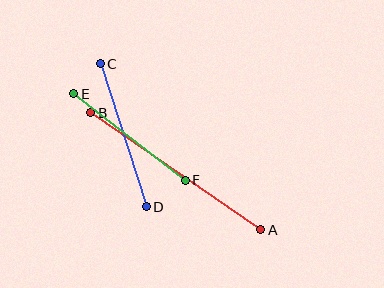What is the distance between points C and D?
The distance is approximately 150 pixels.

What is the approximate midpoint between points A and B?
The midpoint is at approximately (176, 171) pixels.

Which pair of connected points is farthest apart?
Points A and B are farthest apart.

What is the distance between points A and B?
The distance is approximately 207 pixels.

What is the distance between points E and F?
The distance is approximately 141 pixels.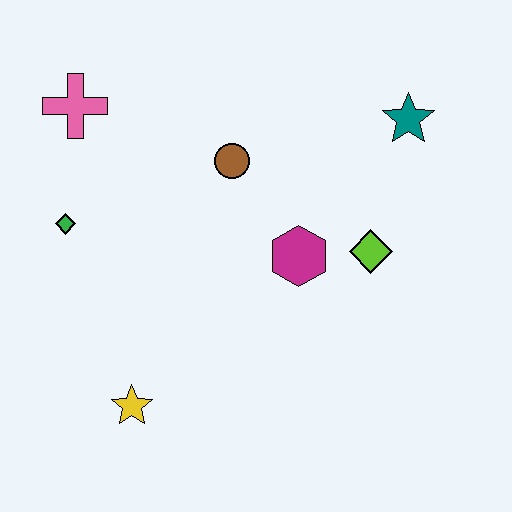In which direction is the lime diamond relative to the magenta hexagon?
The lime diamond is to the right of the magenta hexagon.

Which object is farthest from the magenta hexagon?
The pink cross is farthest from the magenta hexagon.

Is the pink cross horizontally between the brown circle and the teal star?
No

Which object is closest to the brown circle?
The magenta hexagon is closest to the brown circle.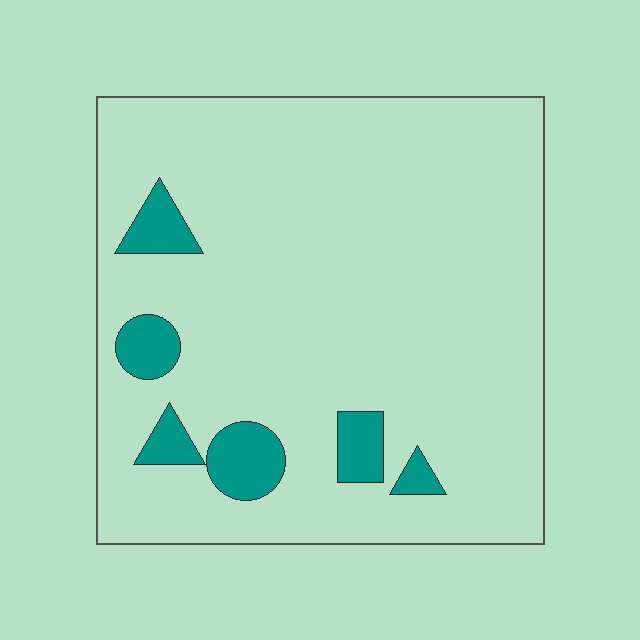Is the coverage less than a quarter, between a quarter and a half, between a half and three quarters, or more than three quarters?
Less than a quarter.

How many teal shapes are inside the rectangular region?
6.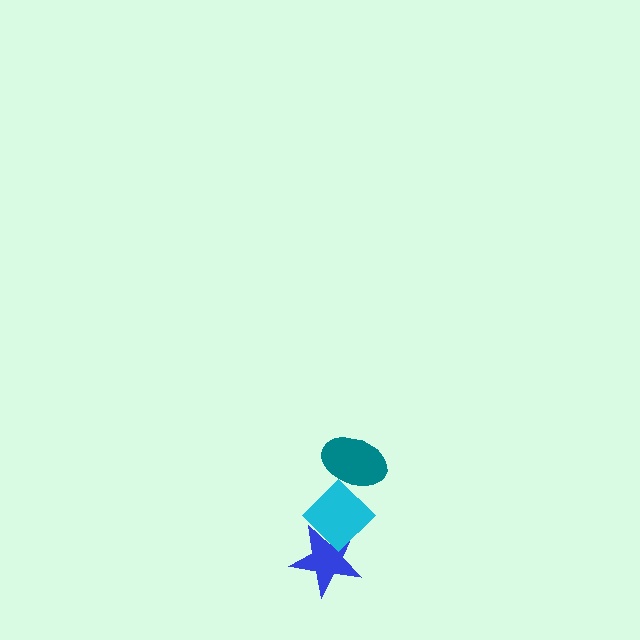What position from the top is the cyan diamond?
The cyan diamond is 2nd from the top.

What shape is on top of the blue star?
The cyan diamond is on top of the blue star.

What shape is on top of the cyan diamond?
The teal ellipse is on top of the cyan diamond.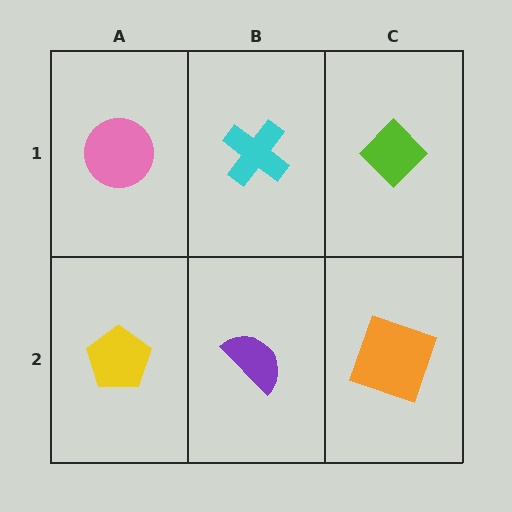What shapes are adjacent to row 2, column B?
A cyan cross (row 1, column B), a yellow pentagon (row 2, column A), an orange square (row 2, column C).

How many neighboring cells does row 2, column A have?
2.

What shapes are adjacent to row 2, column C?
A lime diamond (row 1, column C), a purple semicircle (row 2, column B).